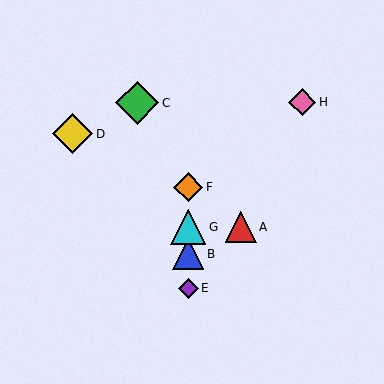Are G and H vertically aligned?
No, G is at x≈188 and H is at x≈302.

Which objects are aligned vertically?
Objects B, E, F, G are aligned vertically.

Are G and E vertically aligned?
Yes, both are at x≈188.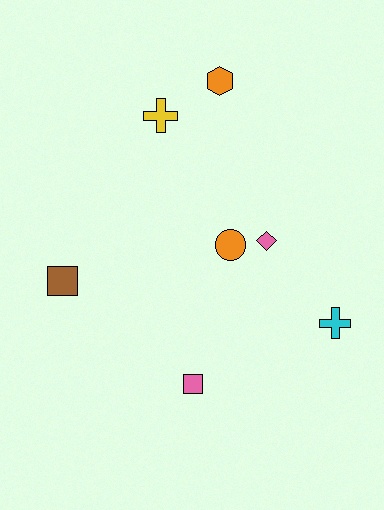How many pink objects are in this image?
There are 2 pink objects.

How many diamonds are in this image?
There is 1 diamond.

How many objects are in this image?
There are 7 objects.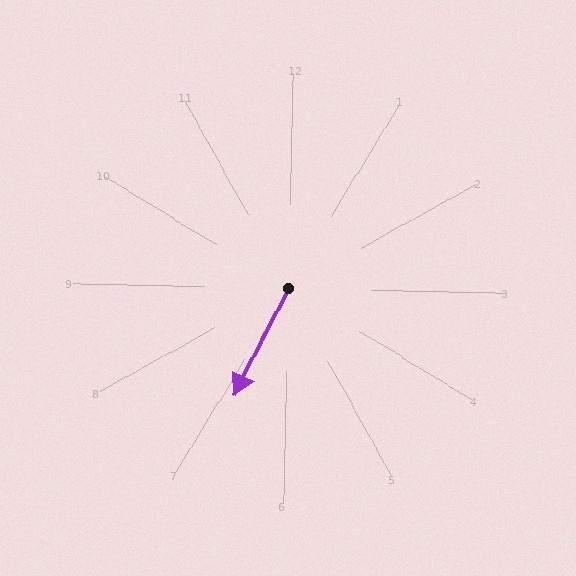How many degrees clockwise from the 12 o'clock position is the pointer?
Approximately 206 degrees.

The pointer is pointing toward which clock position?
Roughly 7 o'clock.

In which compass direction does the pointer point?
Southwest.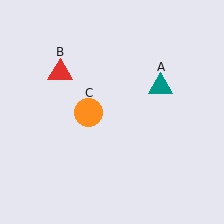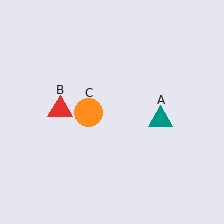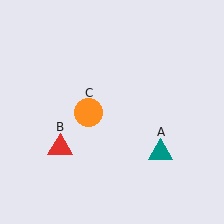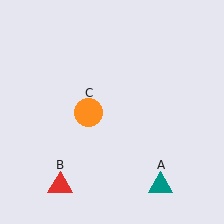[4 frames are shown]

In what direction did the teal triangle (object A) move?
The teal triangle (object A) moved down.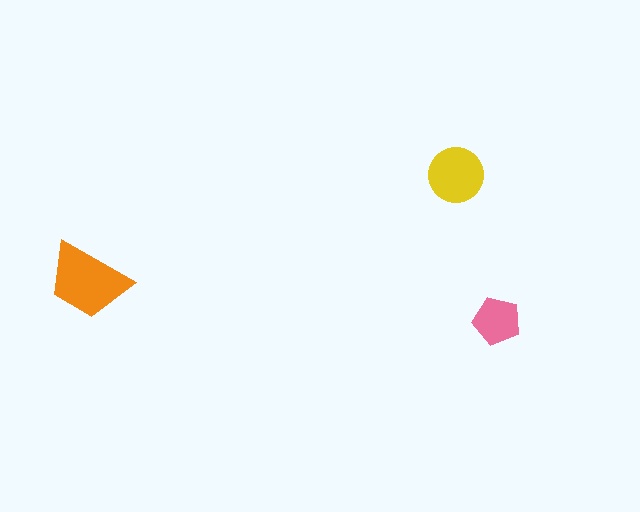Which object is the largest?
The orange trapezoid.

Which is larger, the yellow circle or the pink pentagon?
The yellow circle.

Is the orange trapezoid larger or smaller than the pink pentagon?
Larger.